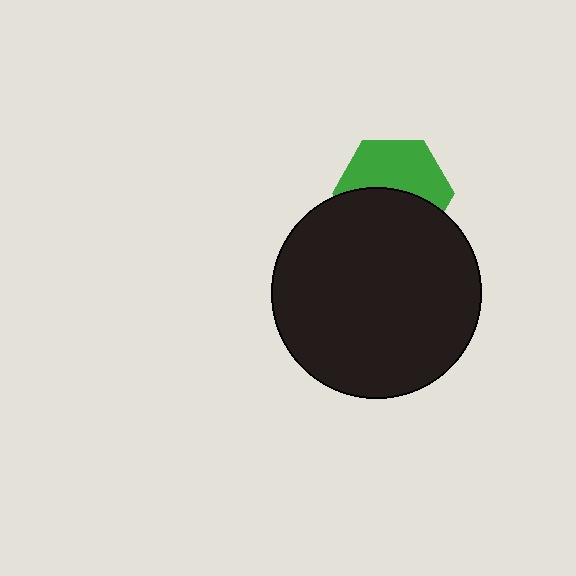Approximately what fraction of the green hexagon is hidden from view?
Roughly 49% of the green hexagon is hidden behind the black circle.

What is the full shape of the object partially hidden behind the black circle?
The partially hidden object is a green hexagon.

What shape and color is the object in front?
The object in front is a black circle.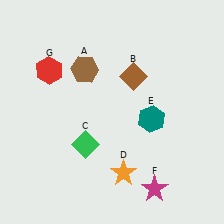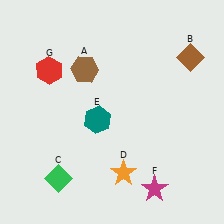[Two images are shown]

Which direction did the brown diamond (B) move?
The brown diamond (B) moved right.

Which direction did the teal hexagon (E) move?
The teal hexagon (E) moved left.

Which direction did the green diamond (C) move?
The green diamond (C) moved down.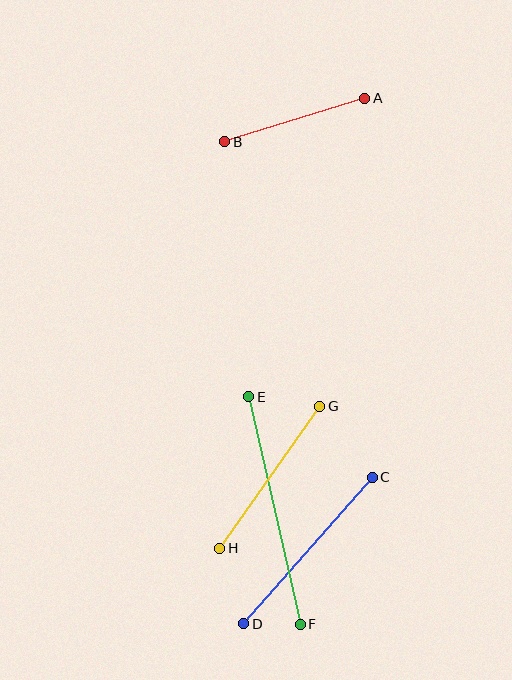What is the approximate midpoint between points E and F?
The midpoint is at approximately (274, 511) pixels.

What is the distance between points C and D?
The distance is approximately 195 pixels.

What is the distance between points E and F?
The distance is approximately 233 pixels.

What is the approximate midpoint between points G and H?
The midpoint is at approximately (270, 477) pixels.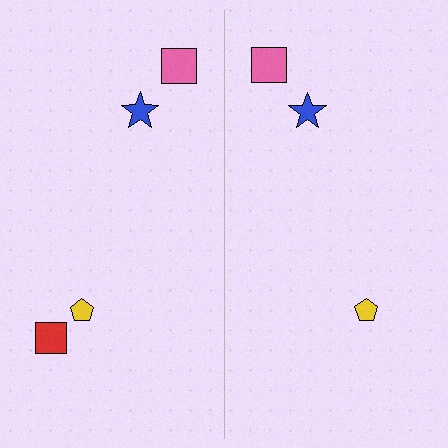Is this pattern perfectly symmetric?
No, the pattern is not perfectly symmetric. A red square is missing from the right side.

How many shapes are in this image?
There are 7 shapes in this image.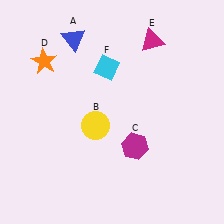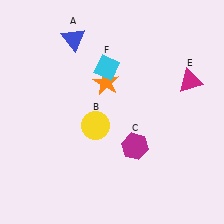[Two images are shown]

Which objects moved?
The objects that moved are: the orange star (D), the magenta triangle (E).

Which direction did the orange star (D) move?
The orange star (D) moved right.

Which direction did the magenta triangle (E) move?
The magenta triangle (E) moved down.